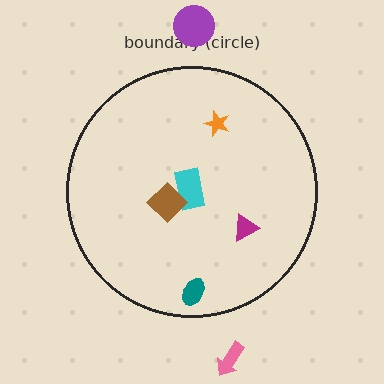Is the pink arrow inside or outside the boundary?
Outside.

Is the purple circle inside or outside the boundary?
Outside.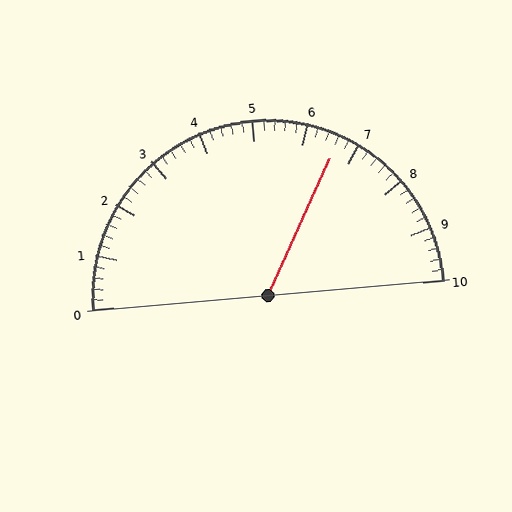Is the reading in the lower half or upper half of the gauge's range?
The reading is in the upper half of the range (0 to 10).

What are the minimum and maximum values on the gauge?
The gauge ranges from 0 to 10.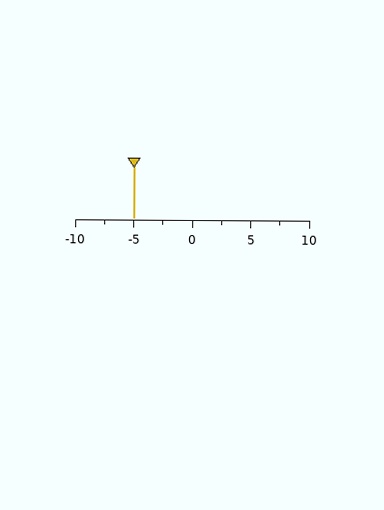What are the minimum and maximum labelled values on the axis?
The axis runs from -10 to 10.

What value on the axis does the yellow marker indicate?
The marker indicates approximately -5.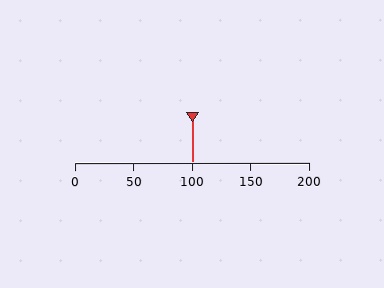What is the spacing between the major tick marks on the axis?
The major ticks are spaced 50 apart.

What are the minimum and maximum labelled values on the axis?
The axis runs from 0 to 200.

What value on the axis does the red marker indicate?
The marker indicates approximately 100.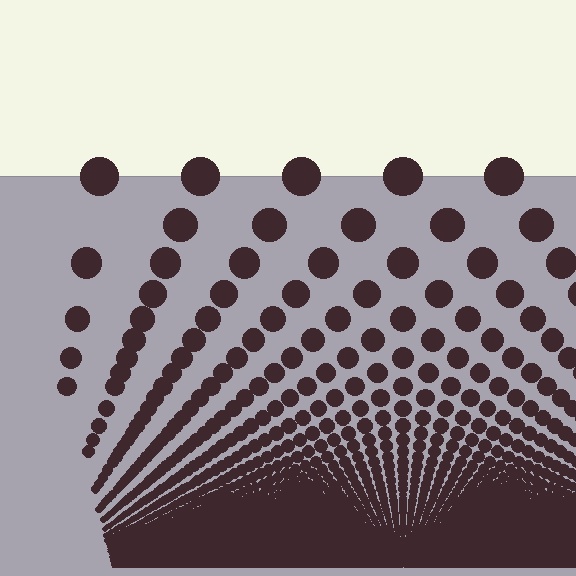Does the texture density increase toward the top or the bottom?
Density increases toward the bottom.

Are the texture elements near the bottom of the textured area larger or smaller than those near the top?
Smaller. The gradient is inverted — elements near the bottom are smaller and denser.